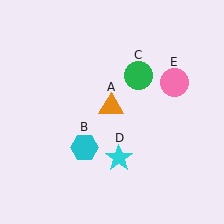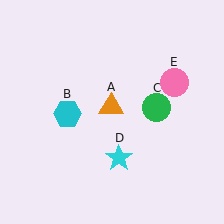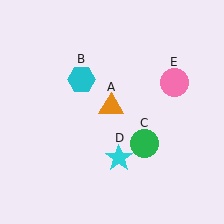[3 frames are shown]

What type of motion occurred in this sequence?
The cyan hexagon (object B), green circle (object C) rotated clockwise around the center of the scene.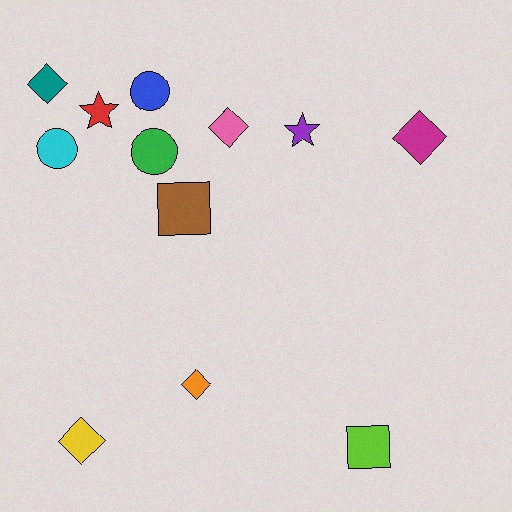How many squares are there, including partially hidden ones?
There are 2 squares.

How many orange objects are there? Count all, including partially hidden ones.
There is 1 orange object.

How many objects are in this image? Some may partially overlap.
There are 12 objects.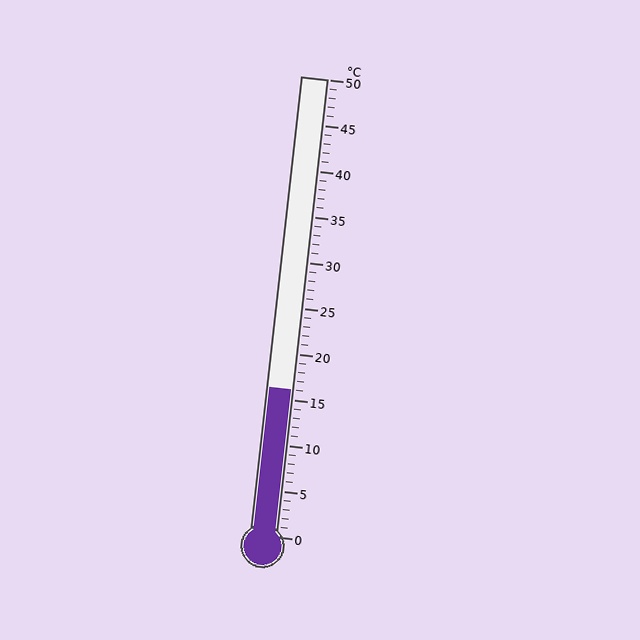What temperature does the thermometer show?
The thermometer shows approximately 16°C.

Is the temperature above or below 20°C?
The temperature is below 20°C.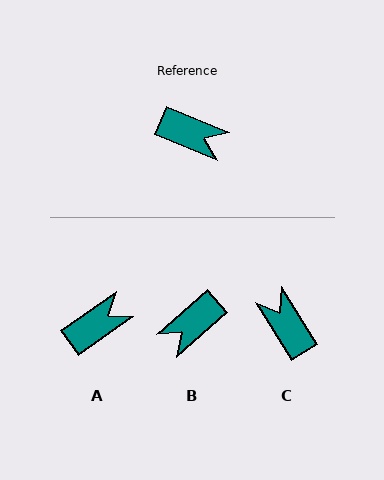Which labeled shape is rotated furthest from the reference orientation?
C, about 144 degrees away.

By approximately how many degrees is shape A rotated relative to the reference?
Approximately 58 degrees counter-clockwise.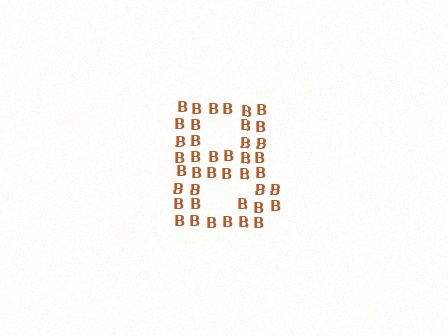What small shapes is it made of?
It is made of small letter B's.